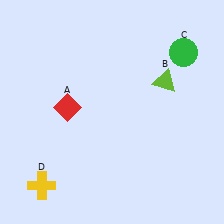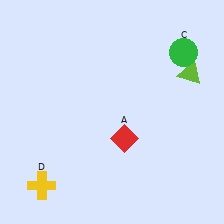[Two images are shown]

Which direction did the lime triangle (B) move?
The lime triangle (B) moved right.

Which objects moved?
The objects that moved are: the red diamond (A), the lime triangle (B).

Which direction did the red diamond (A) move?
The red diamond (A) moved right.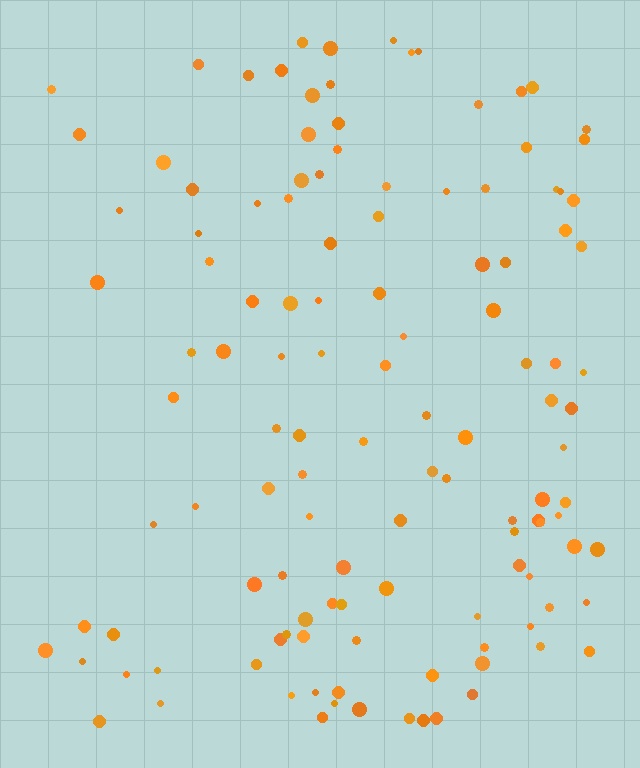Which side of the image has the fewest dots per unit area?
The left.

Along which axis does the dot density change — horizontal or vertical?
Horizontal.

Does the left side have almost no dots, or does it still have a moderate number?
Still a moderate number, just noticeably fewer than the right.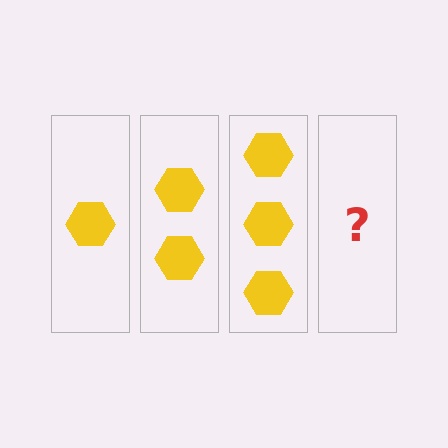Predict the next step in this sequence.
The next step is 4 hexagons.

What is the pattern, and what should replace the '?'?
The pattern is that each step adds one more hexagon. The '?' should be 4 hexagons.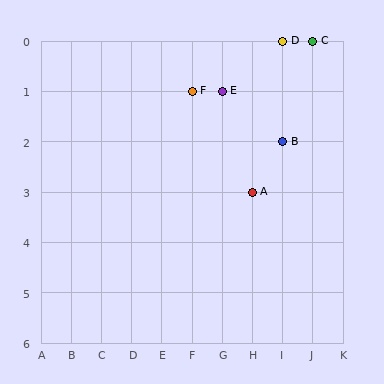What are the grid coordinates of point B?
Point B is at grid coordinates (I, 2).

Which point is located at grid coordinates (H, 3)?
Point A is at (H, 3).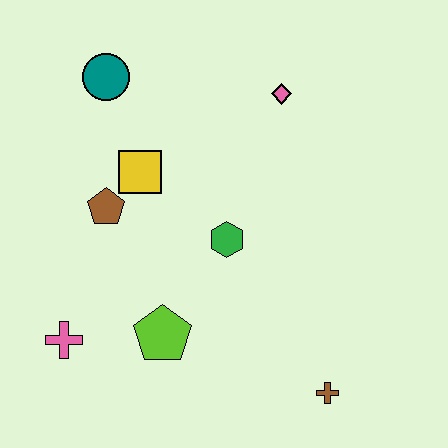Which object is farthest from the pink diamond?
The pink cross is farthest from the pink diamond.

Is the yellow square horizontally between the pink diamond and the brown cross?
No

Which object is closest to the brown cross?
The lime pentagon is closest to the brown cross.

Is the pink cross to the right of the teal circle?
No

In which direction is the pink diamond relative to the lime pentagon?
The pink diamond is above the lime pentagon.